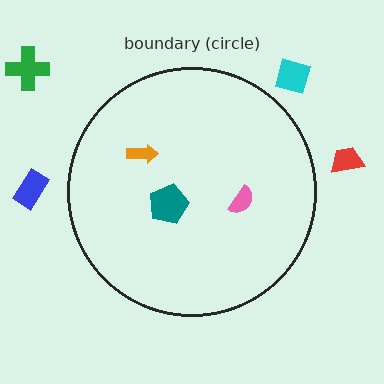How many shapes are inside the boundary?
3 inside, 4 outside.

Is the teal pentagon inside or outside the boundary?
Inside.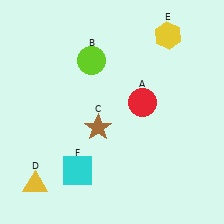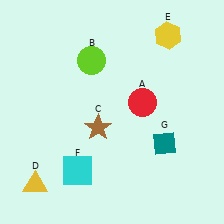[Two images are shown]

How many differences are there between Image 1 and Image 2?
There is 1 difference between the two images.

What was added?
A teal diamond (G) was added in Image 2.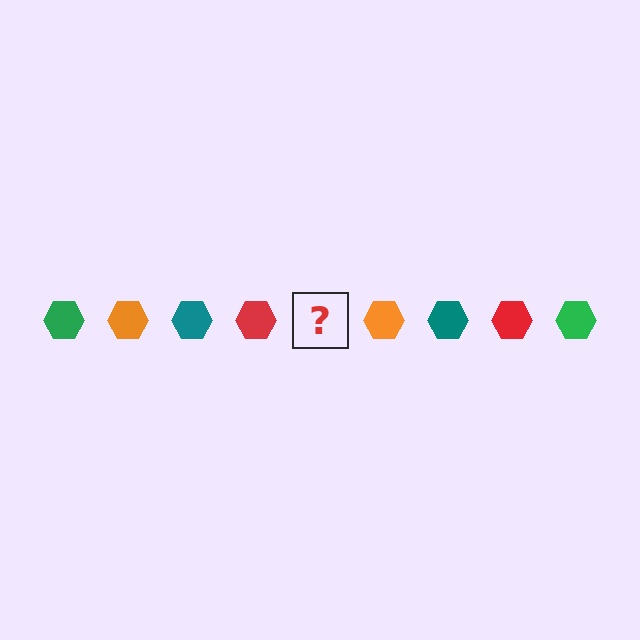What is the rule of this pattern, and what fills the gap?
The rule is that the pattern cycles through green, orange, teal, red hexagons. The gap should be filled with a green hexagon.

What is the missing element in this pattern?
The missing element is a green hexagon.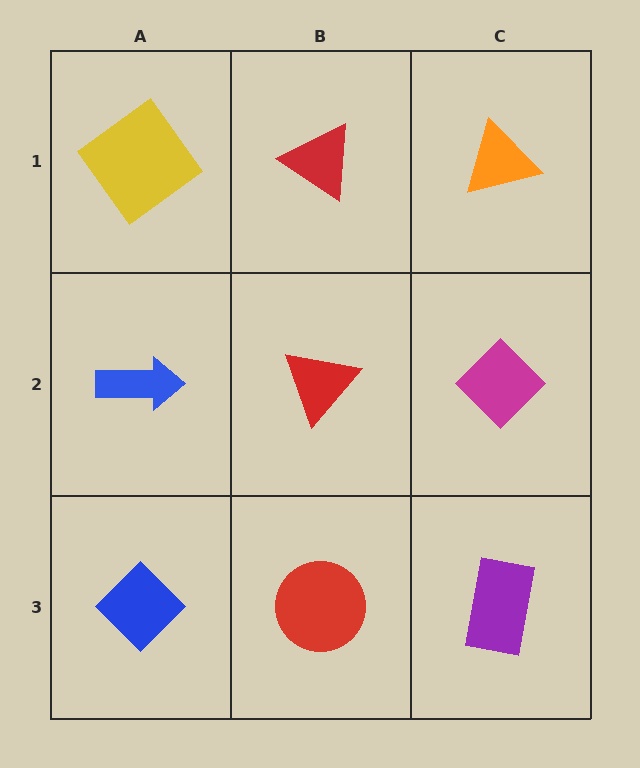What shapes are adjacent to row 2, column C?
An orange triangle (row 1, column C), a purple rectangle (row 3, column C), a red triangle (row 2, column B).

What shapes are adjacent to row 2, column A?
A yellow diamond (row 1, column A), a blue diamond (row 3, column A), a red triangle (row 2, column B).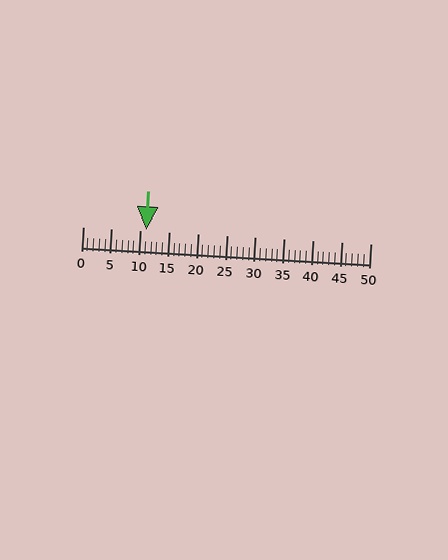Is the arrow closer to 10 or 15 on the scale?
The arrow is closer to 10.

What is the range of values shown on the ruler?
The ruler shows values from 0 to 50.